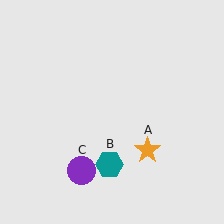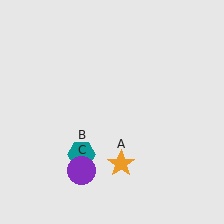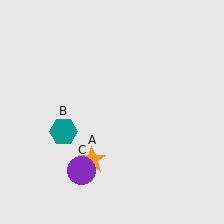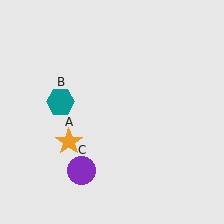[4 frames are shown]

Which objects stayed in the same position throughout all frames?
Purple circle (object C) remained stationary.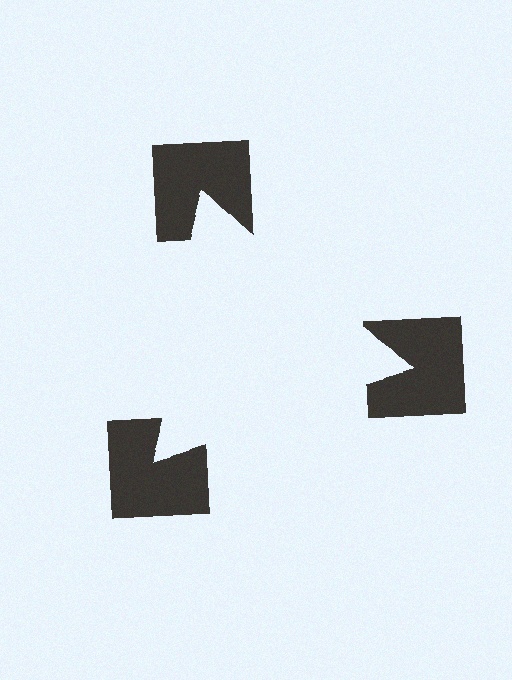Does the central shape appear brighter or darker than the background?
It typically appears slightly brighter than the background, even though no actual brightness change is drawn.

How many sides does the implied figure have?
3 sides.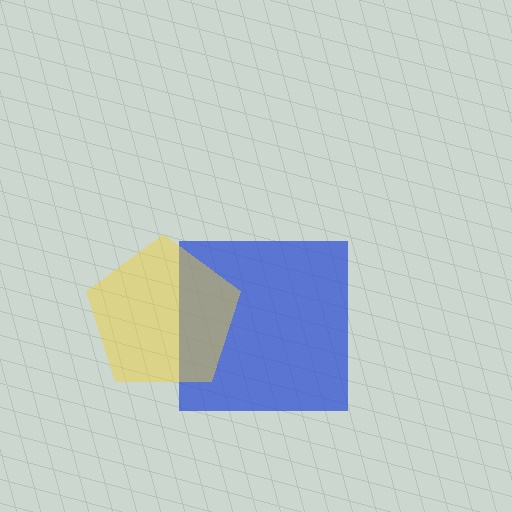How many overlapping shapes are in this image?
There are 2 overlapping shapes in the image.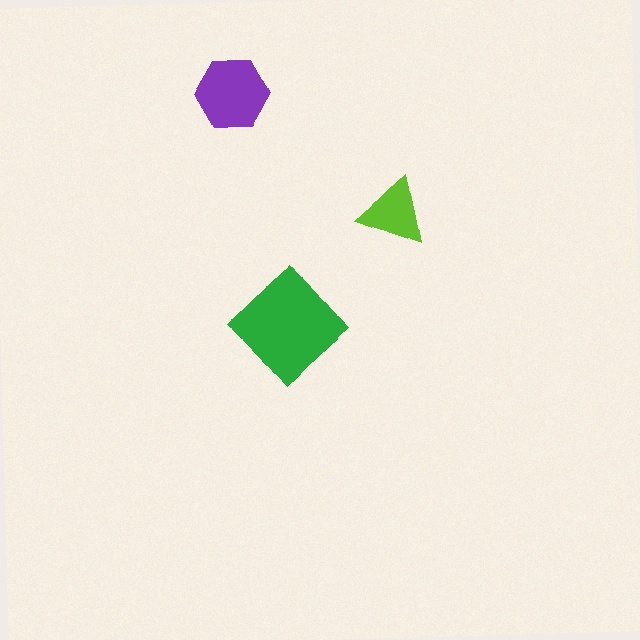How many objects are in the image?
There are 3 objects in the image.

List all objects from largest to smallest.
The green diamond, the purple hexagon, the lime triangle.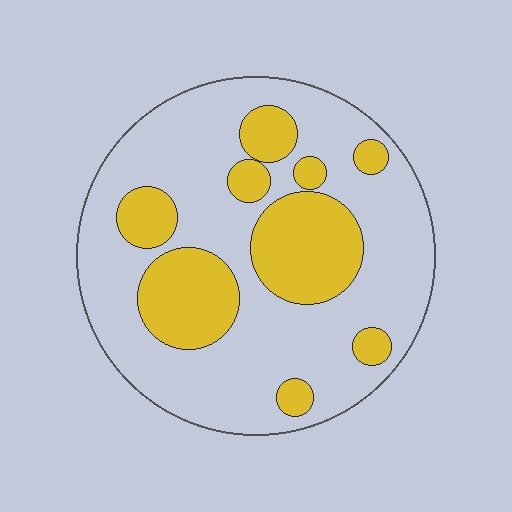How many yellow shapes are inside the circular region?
9.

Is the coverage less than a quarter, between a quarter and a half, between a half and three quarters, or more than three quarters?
Between a quarter and a half.